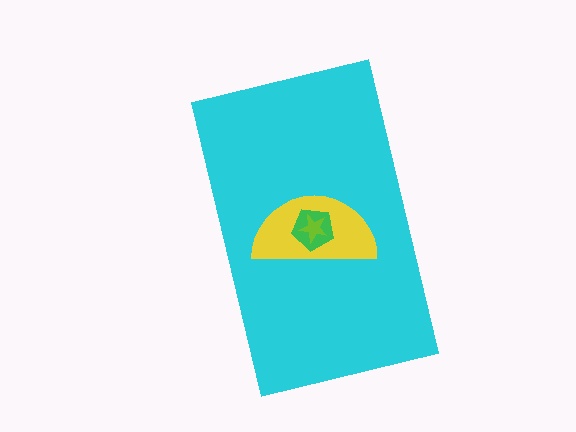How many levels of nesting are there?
4.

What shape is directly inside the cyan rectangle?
The yellow semicircle.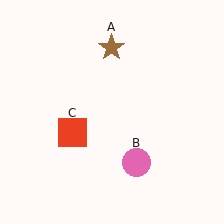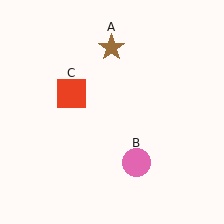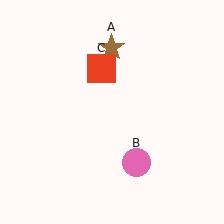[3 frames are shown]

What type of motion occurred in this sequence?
The red square (object C) rotated clockwise around the center of the scene.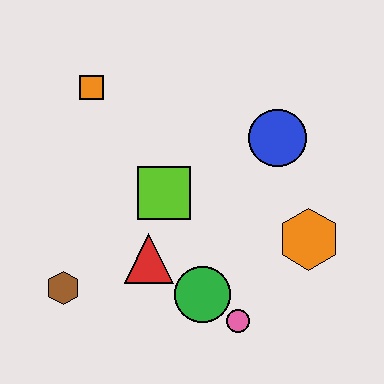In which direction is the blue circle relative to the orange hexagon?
The blue circle is above the orange hexagon.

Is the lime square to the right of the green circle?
No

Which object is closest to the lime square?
The red triangle is closest to the lime square.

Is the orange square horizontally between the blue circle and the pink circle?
No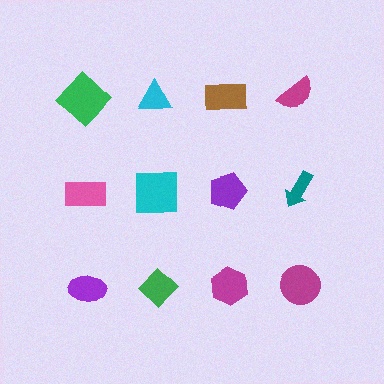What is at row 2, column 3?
A purple pentagon.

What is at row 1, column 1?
A green diamond.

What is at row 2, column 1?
A pink rectangle.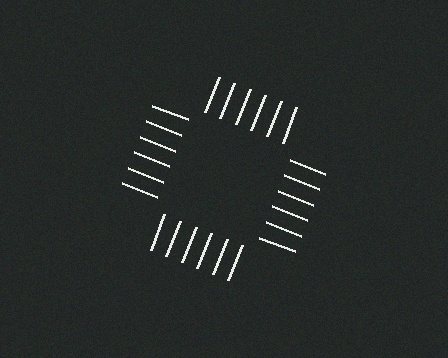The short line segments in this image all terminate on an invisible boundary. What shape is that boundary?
An illusory square — the line segments terminate on its edges but no continuous stroke is drawn.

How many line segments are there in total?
24 — 6 along each of the 4 edges.